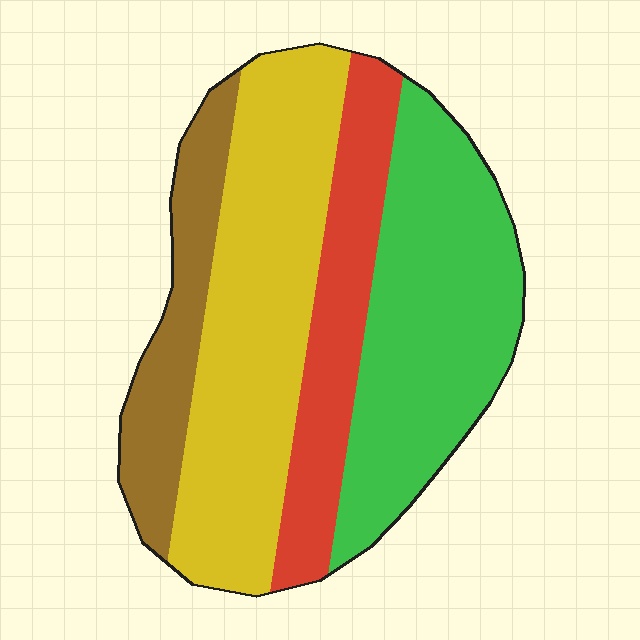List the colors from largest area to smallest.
From largest to smallest: yellow, green, red, brown.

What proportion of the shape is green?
Green covers 32% of the shape.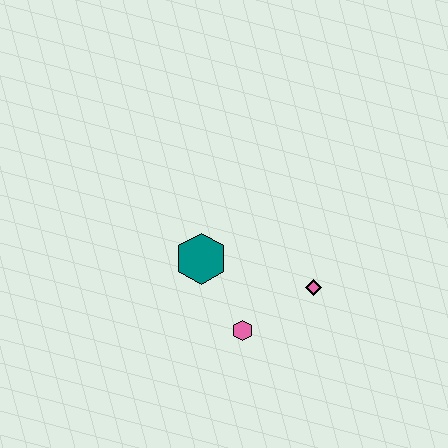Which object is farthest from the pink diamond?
The teal hexagon is farthest from the pink diamond.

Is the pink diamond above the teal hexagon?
No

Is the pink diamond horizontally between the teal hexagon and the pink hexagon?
No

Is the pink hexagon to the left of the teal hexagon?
No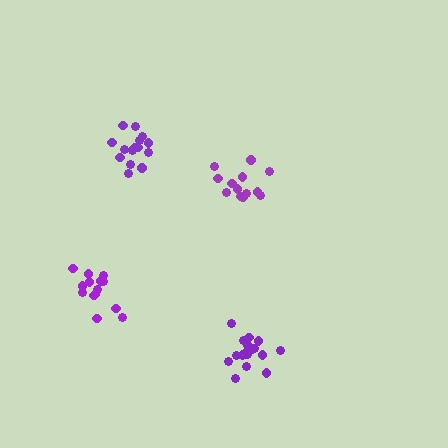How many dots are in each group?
Group 1: 13 dots, Group 2: 18 dots, Group 3: 15 dots, Group 4: 14 dots (60 total).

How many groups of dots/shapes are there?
There are 4 groups.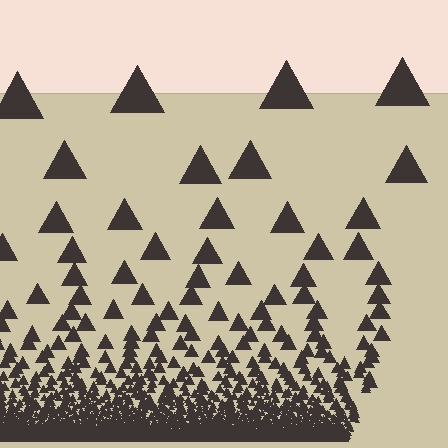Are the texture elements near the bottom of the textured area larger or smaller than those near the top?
Smaller. The gradient is inverted — elements near the bottom are smaller and denser.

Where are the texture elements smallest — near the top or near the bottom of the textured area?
Near the bottom.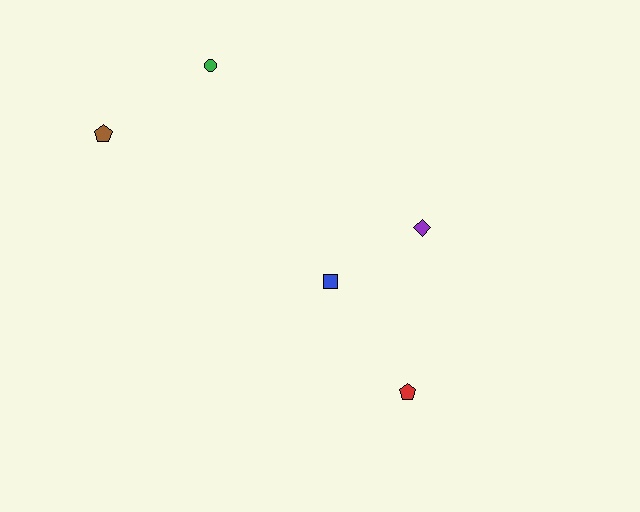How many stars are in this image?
There are no stars.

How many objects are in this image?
There are 5 objects.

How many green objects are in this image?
There is 1 green object.